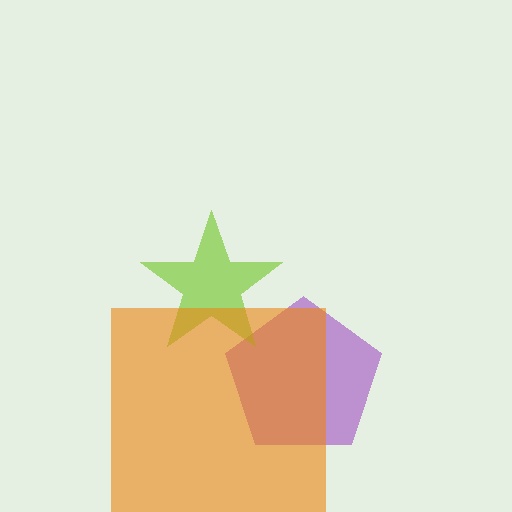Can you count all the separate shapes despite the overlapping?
Yes, there are 3 separate shapes.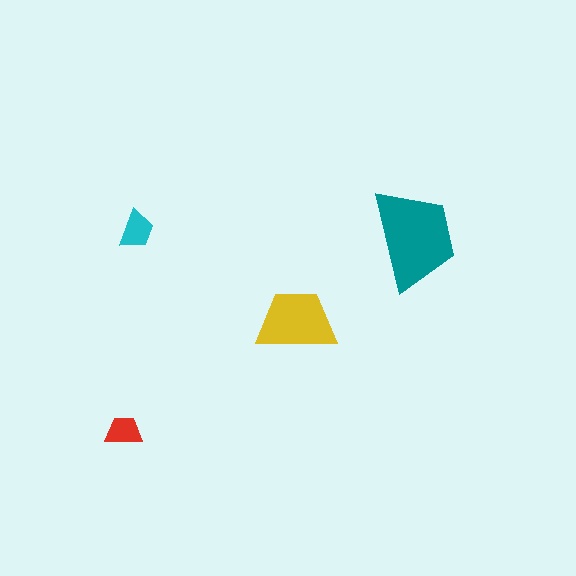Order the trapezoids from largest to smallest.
the teal one, the yellow one, the cyan one, the red one.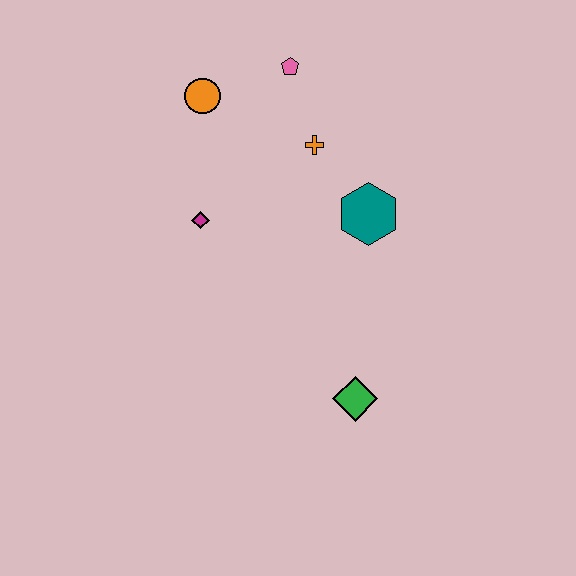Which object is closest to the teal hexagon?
The orange cross is closest to the teal hexagon.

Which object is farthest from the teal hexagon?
The orange circle is farthest from the teal hexagon.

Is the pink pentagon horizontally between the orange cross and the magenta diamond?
Yes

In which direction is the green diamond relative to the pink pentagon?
The green diamond is below the pink pentagon.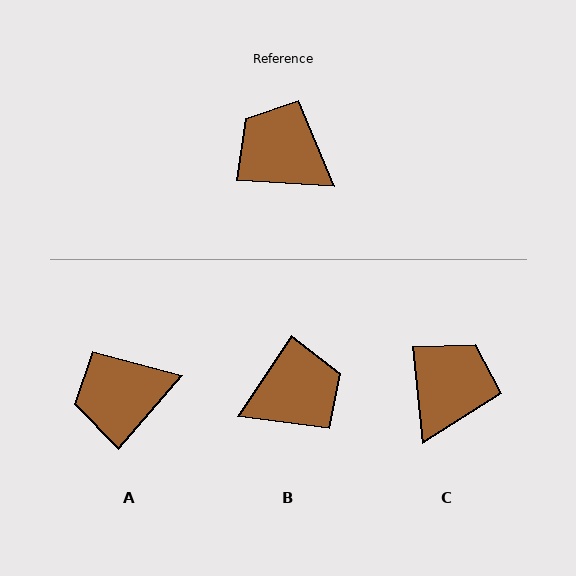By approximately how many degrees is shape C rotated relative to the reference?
Approximately 80 degrees clockwise.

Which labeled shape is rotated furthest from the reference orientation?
B, about 120 degrees away.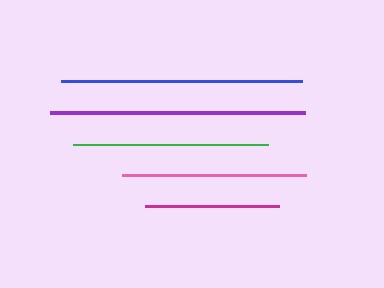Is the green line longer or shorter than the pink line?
The green line is longer than the pink line.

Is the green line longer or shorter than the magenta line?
The green line is longer than the magenta line.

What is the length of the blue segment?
The blue segment is approximately 241 pixels long.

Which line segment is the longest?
The purple line is the longest at approximately 256 pixels.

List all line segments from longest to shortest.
From longest to shortest: purple, blue, green, pink, magenta.